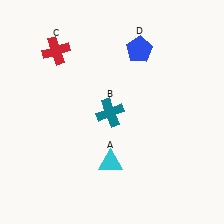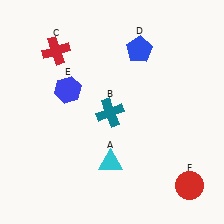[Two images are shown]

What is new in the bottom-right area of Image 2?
A red circle (F) was added in the bottom-right area of Image 2.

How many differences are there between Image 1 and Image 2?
There are 2 differences between the two images.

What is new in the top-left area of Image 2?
A blue hexagon (E) was added in the top-left area of Image 2.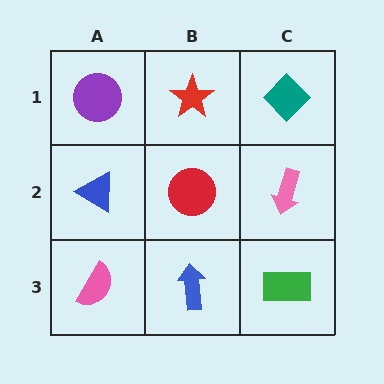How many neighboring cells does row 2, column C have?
3.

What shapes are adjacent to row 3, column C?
A pink arrow (row 2, column C), a blue arrow (row 3, column B).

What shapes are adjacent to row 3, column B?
A red circle (row 2, column B), a pink semicircle (row 3, column A), a green rectangle (row 3, column C).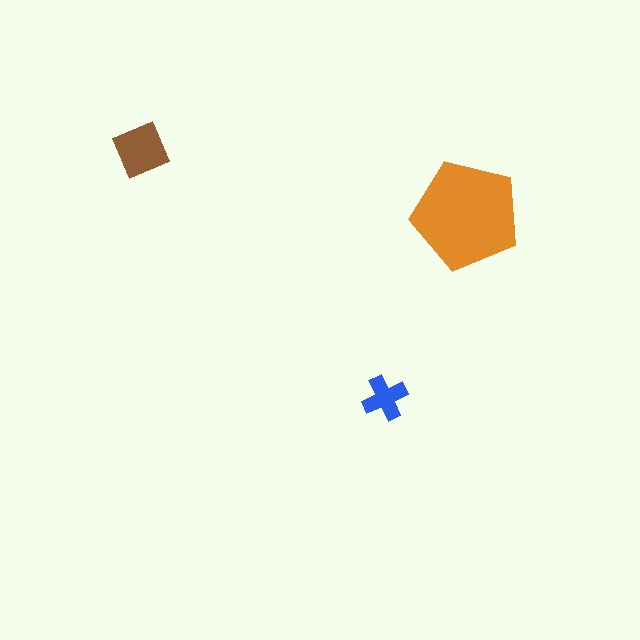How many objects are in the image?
There are 3 objects in the image.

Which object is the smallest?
The blue cross.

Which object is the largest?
The orange pentagon.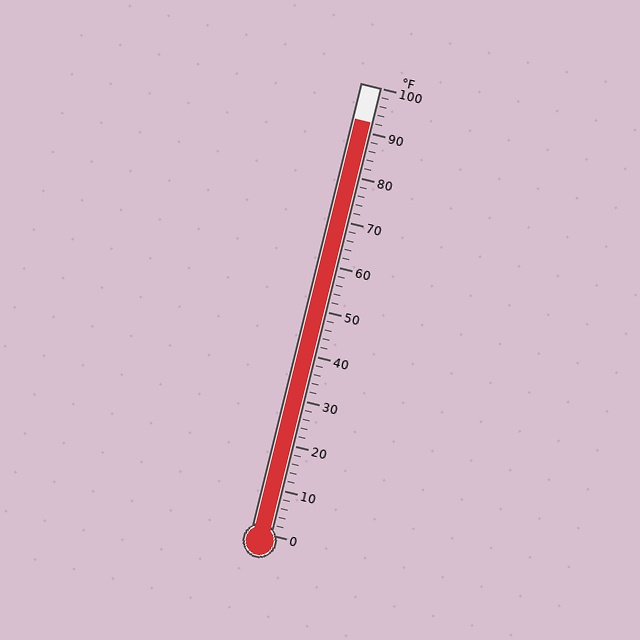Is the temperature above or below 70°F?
The temperature is above 70°F.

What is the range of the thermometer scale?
The thermometer scale ranges from 0°F to 100°F.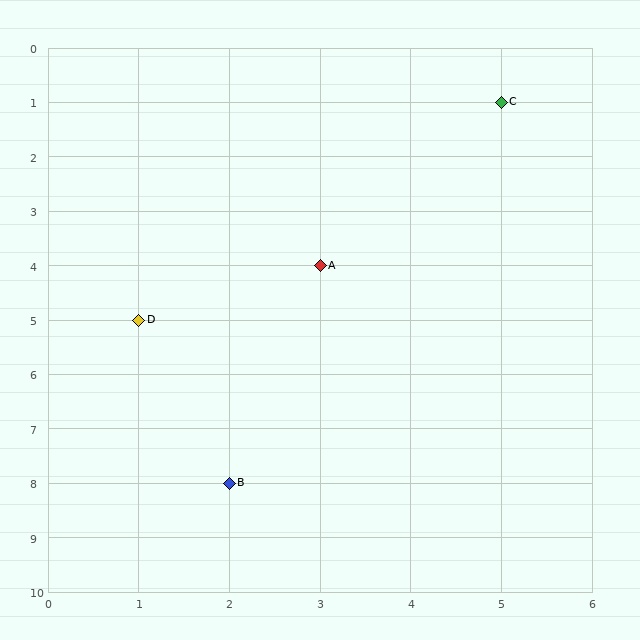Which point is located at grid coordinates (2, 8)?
Point B is at (2, 8).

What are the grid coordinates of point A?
Point A is at grid coordinates (3, 4).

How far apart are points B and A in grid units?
Points B and A are 1 column and 4 rows apart (about 4.1 grid units diagonally).